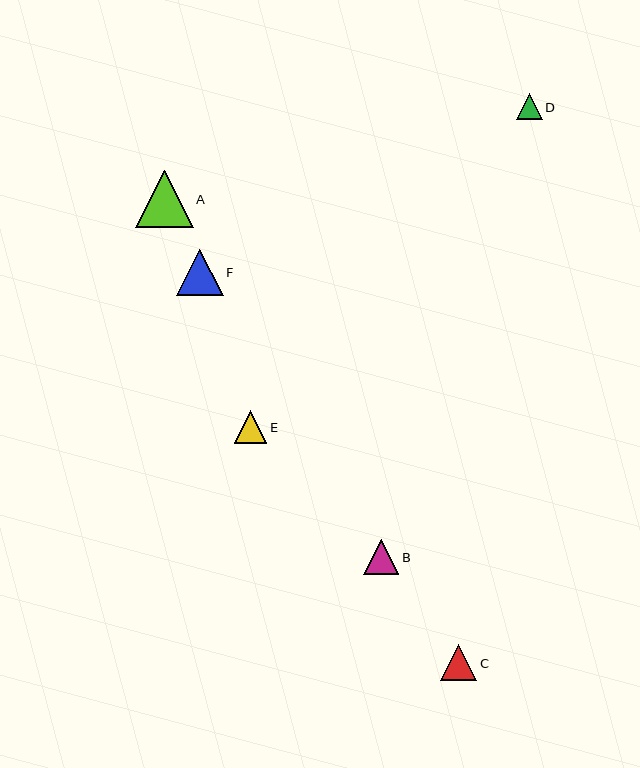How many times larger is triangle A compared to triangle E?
Triangle A is approximately 1.8 times the size of triangle E.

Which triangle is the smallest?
Triangle D is the smallest with a size of approximately 26 pixels.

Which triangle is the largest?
Triangle A is the largest with a size of approximately 57 pixels.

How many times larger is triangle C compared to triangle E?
Triangle C is approximately 1.1 times the size of triangle E.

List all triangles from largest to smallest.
From largest to smallest: A, F, C, B, E, D.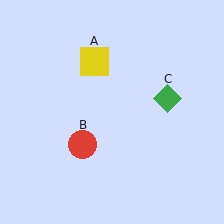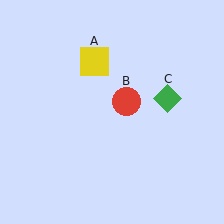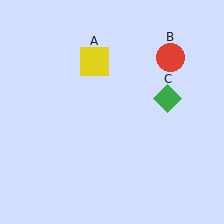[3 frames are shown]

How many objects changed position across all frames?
1 object changed position: red circle (object B).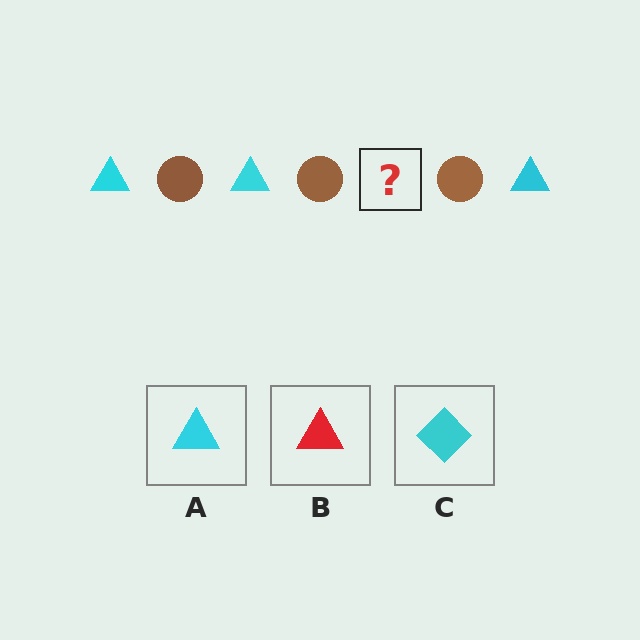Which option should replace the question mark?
Option A.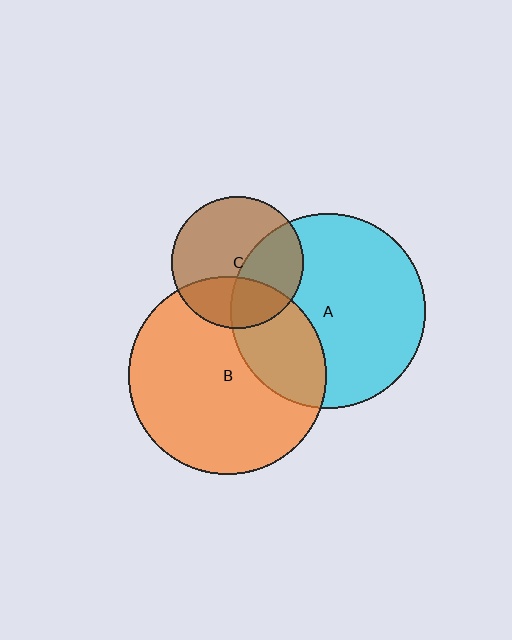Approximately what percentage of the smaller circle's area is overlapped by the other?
Approximately 30%.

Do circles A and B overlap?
Yes.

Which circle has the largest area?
Circle B (orange).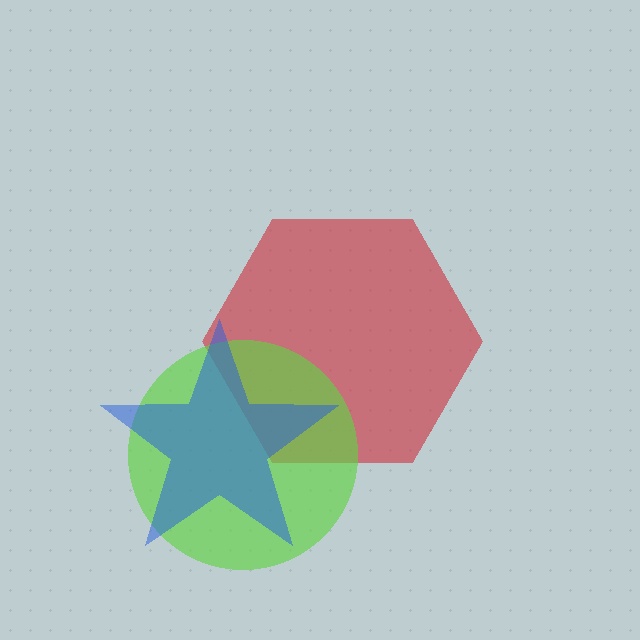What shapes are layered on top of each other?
The layered shapes are: a red hexagon, a lime circle, a blue star.